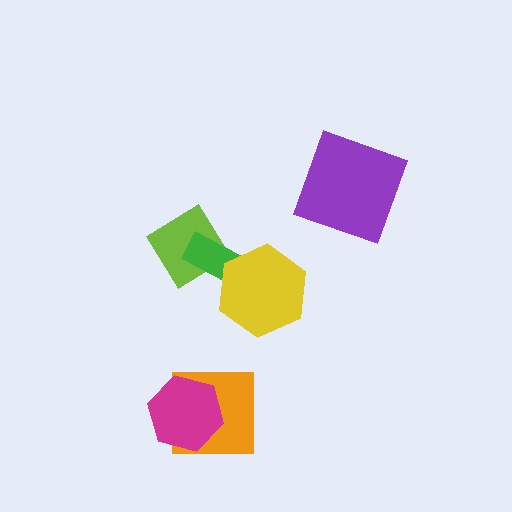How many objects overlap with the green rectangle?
2 objects overlap with the green rectangle.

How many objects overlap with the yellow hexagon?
1 object overlaps with the yellow hexagon.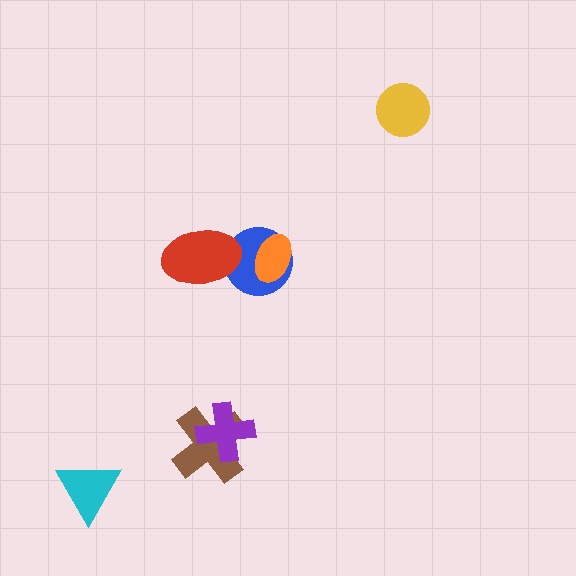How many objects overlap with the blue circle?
2 objects overlap with the blue circle.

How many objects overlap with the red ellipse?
1 object overlaps with the red ellipse.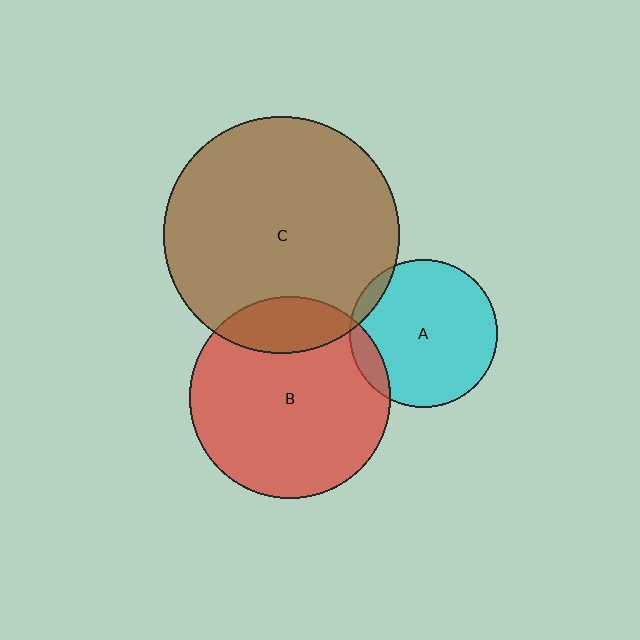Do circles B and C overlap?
Yes.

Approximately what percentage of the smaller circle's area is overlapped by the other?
Approximately 20%.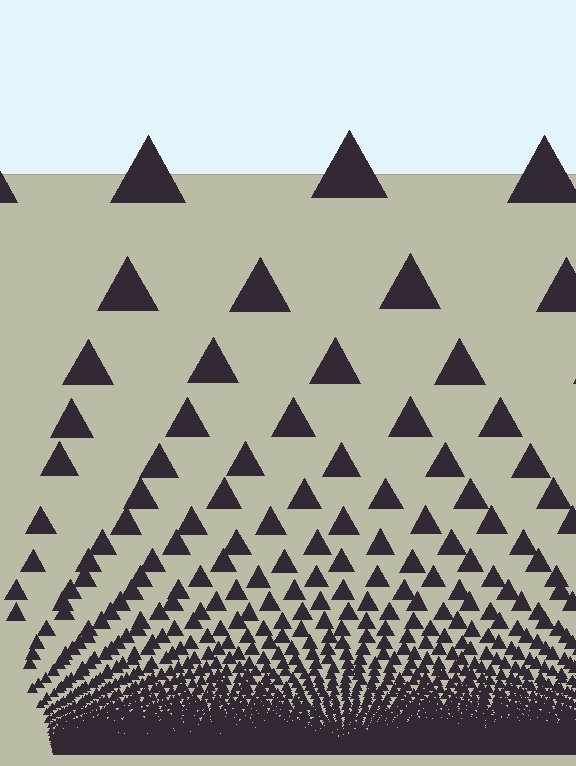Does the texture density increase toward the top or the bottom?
Density increases toward the bottom.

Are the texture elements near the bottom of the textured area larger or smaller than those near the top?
Smaller. The gradient is inverted — elements near the bottom are smaller and denser.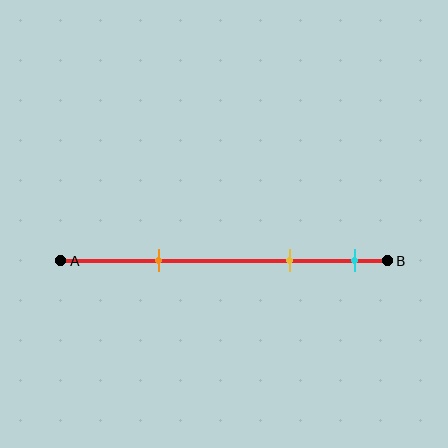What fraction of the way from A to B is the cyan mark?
The cyan mark is approximately 90% (0.9) of the way from A to B.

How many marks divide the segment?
There are 3 marks dividing the segment.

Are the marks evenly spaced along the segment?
No, the marks are not evenly spaced.